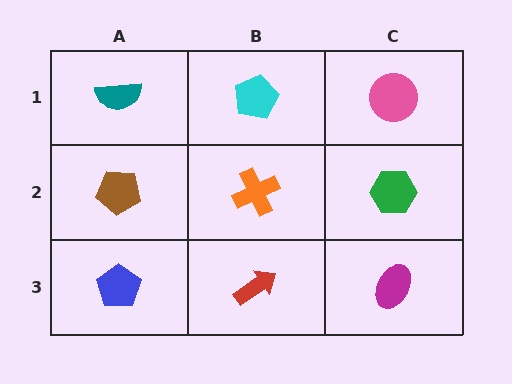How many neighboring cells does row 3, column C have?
2.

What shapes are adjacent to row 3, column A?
A brown pentagon (row 2, column A), a red arrow (row 3, column B).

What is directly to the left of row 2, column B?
A brown pentagon.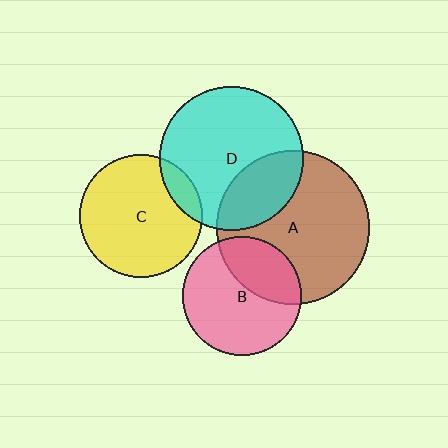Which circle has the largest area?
Circle A (brown).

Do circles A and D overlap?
Yes.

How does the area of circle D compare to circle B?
Approximately 1.5 times.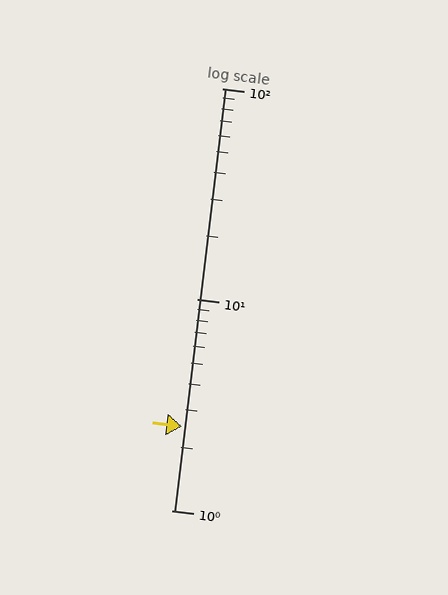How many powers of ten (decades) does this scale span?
The scale spans 2 decades, from 1 to 100.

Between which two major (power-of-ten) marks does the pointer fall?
The pointer is between 1 and 10.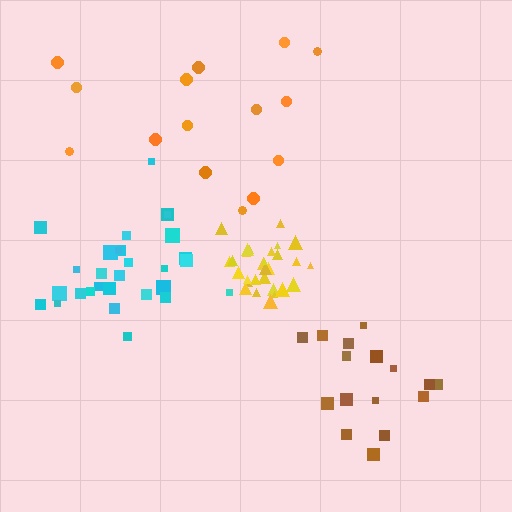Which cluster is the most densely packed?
Yellow.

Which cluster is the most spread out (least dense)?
Orange.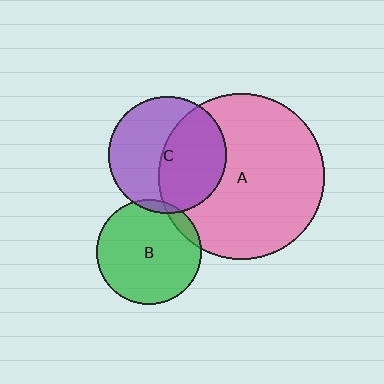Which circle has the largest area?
Circle A (pink).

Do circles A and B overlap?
Yes.